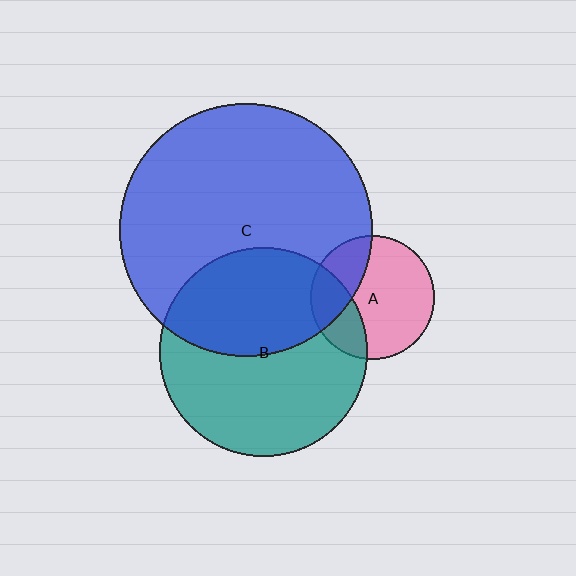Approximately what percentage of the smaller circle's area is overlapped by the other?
Approximately 45%.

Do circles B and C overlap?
Yes.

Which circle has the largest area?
Circle C (blue).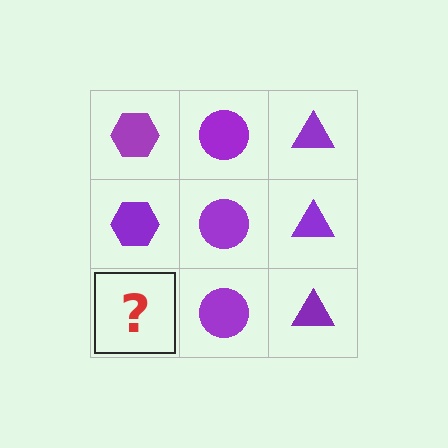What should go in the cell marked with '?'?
The missing cell should contain a purple hexagon.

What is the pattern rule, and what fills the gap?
The rule is that each column has a consistent shape. The gap should be filled with a purple hexagon.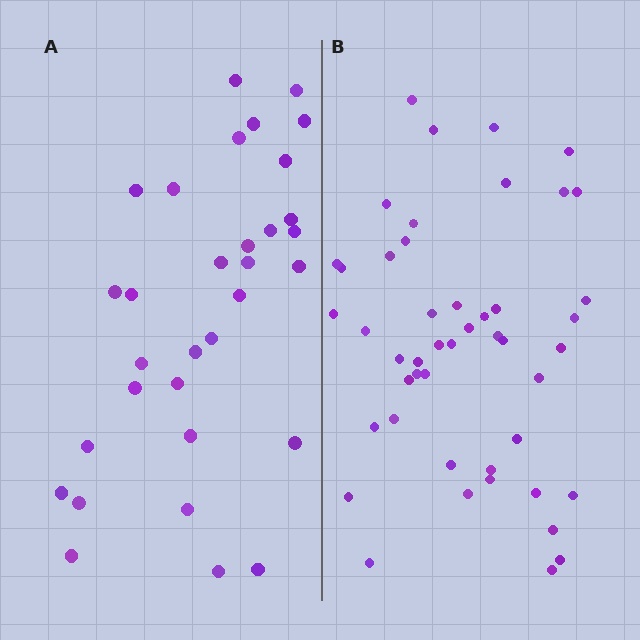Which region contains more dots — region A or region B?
Region B (the right region) has more dots.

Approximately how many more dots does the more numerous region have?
Region B has approximately 15 more dots than region A.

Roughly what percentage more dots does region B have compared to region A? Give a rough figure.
About 45% more.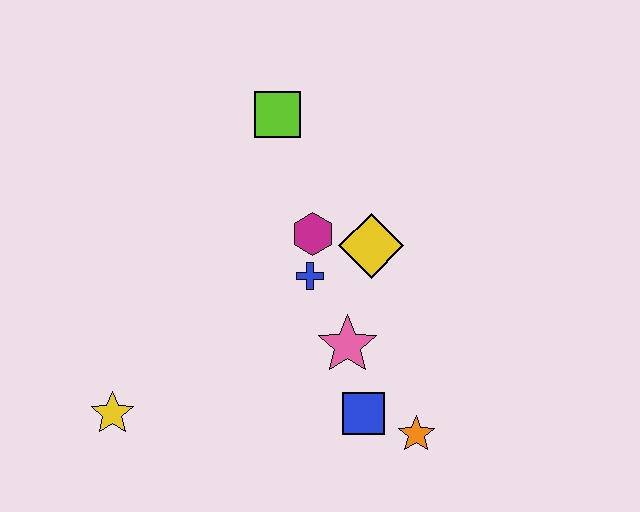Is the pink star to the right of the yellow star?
Yes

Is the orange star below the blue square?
Yes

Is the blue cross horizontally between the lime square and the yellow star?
No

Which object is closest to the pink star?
The blue square is closest to the pink star.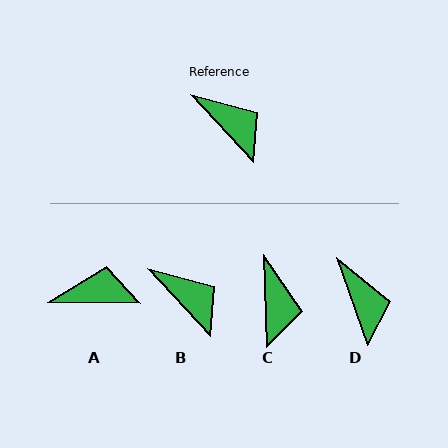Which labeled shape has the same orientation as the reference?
B.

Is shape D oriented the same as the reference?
No, it is off by about 24 degrees.